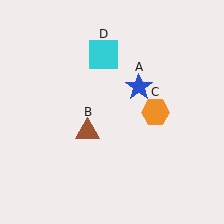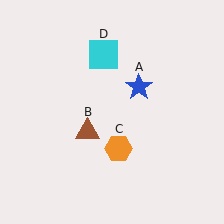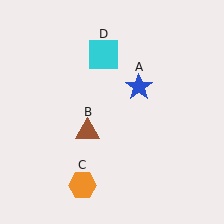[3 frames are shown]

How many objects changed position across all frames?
1 object changed position: orange hexagon (object C).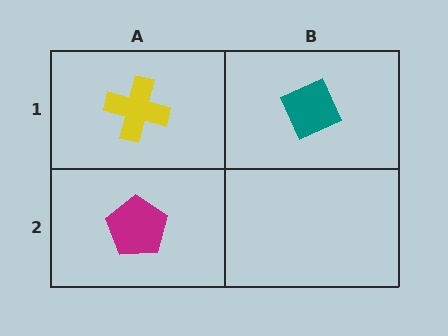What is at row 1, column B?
A teal diamond.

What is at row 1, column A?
A yellow cross.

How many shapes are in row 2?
1 shape.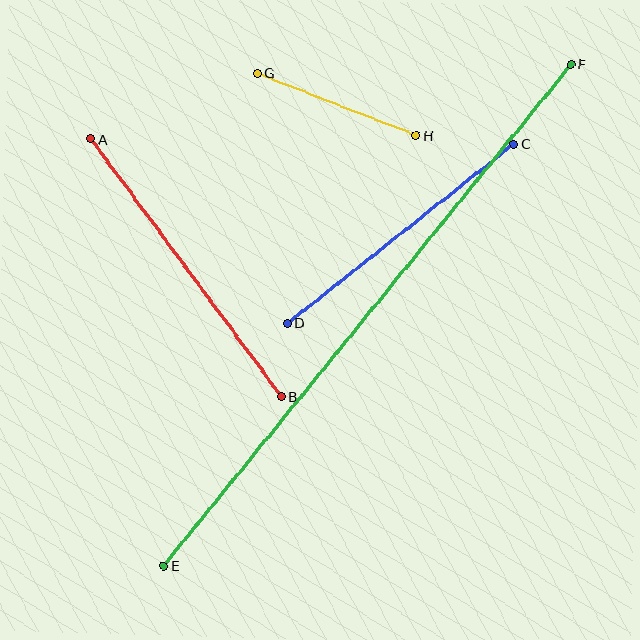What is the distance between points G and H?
The distance is approximately 171 pixels.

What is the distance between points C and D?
The distance is approximately 289 pixels.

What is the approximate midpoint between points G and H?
The midpoint is at approximately (337, 104) pixels.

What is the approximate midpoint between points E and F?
The midpoint is at approximately (367, 315) pixels.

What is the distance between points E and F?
The distance is approximately 646 pixels.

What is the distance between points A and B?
The distance is approximately 320 pixels.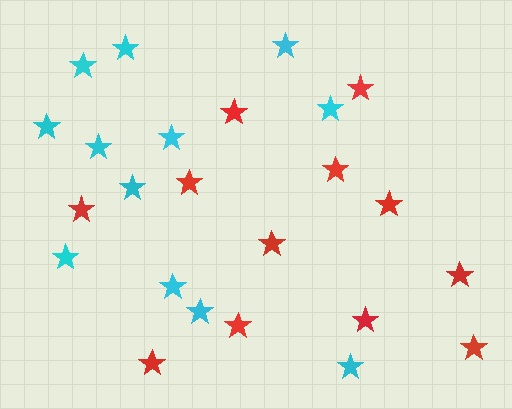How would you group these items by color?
There are 2 groups: one group of red stars (12) and one group of cyan stars (12).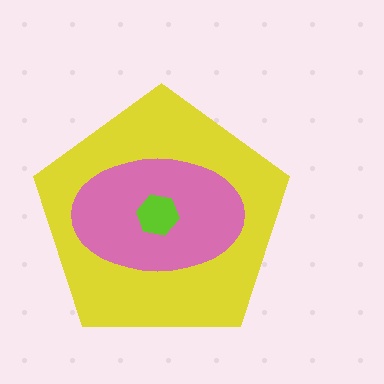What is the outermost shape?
The yellow pentagon.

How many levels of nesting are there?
3.